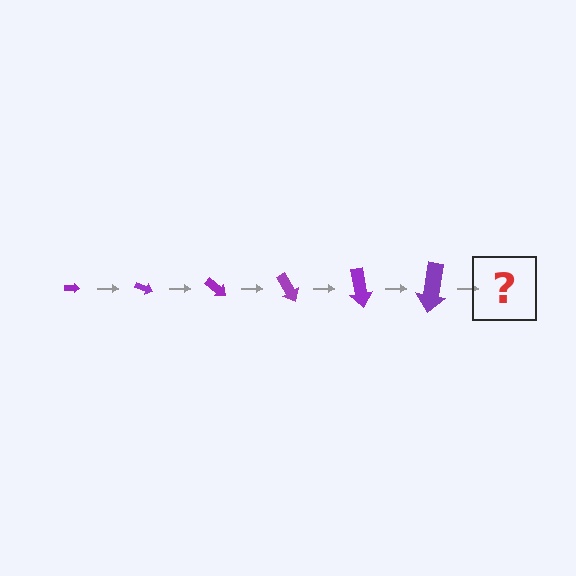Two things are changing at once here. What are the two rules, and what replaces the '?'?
The two rules are that the arrow grows larger each step and it rotates 20 degrees each step. The '?' should be an arrow, larger than the previous one and rotated 120 degrees from the start.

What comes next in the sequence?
The next element should be an arrow, larger than the previous one and rotated 120 degrees from the start.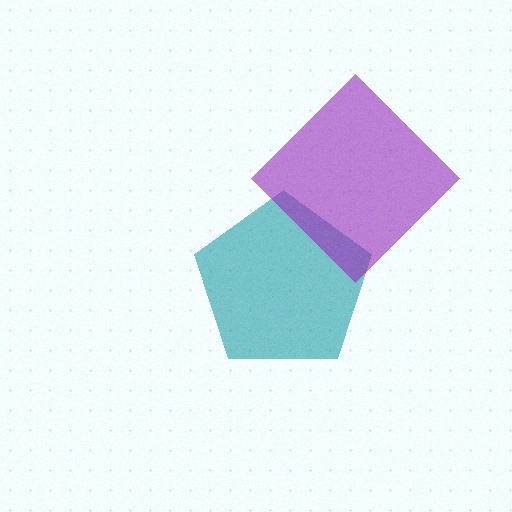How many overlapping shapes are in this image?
There are 2 overlapping shapes in the image.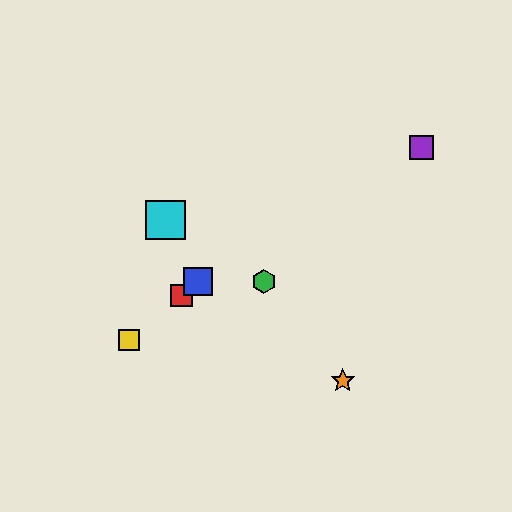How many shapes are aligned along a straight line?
3 shapes (the red square, the blue square, the yellow square) are aligned along a straight line.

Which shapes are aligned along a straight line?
The red square, the blue square, the yellow square are aligned along a straight line.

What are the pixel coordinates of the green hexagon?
The green hexagon is at (264, 281).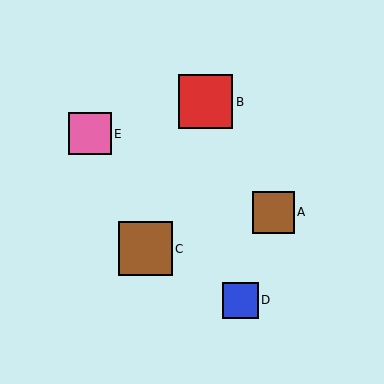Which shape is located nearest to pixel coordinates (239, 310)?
The blue square (labeled D) at (241, 300) is nearest to that location.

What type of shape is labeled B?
Shape B is a red square.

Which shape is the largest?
The red square (labeled B) is the largest.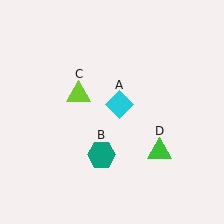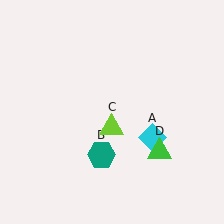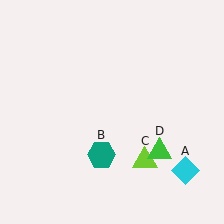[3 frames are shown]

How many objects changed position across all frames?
2 objects changed position: cyan diamond (object A), lime triangle (object C).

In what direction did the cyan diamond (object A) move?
The cyan diamond (object A) moved down and to the right.